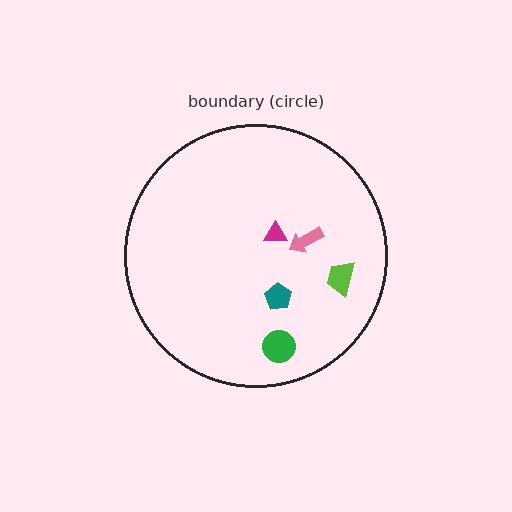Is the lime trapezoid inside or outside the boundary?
Inside.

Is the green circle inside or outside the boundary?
Inside.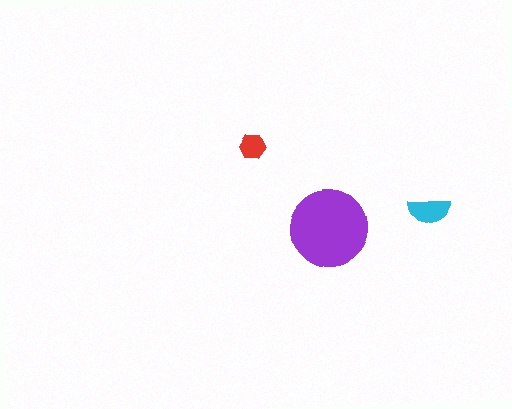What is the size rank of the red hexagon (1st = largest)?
3rd.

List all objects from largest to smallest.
The purple circle, the cyan semicircle, the red hexagon.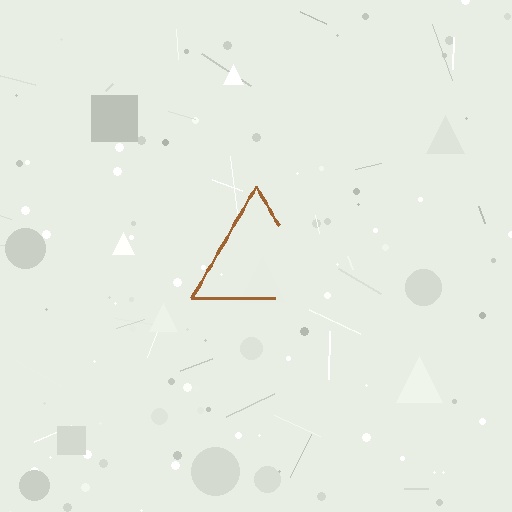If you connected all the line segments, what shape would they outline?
They would outline a triangle.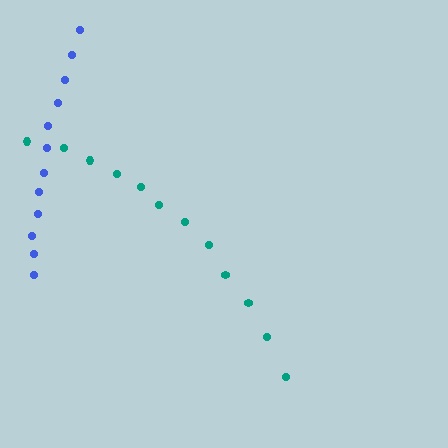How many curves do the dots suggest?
There are 2 distinct paths.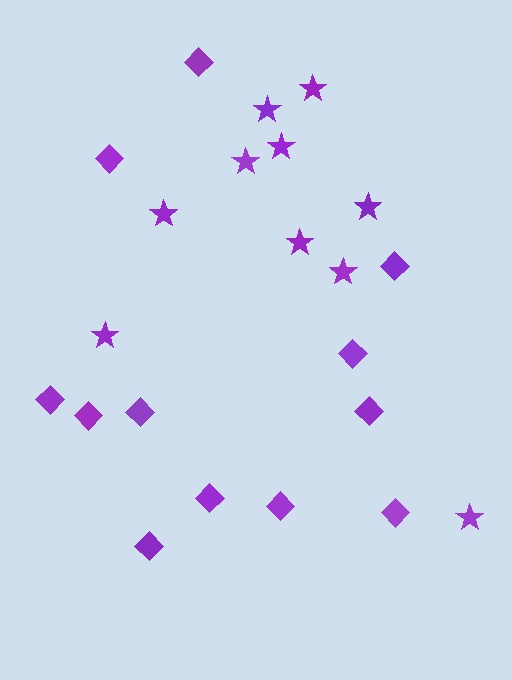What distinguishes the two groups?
There are 2 groups: one group of stars (10) and one group of diamonds (12).